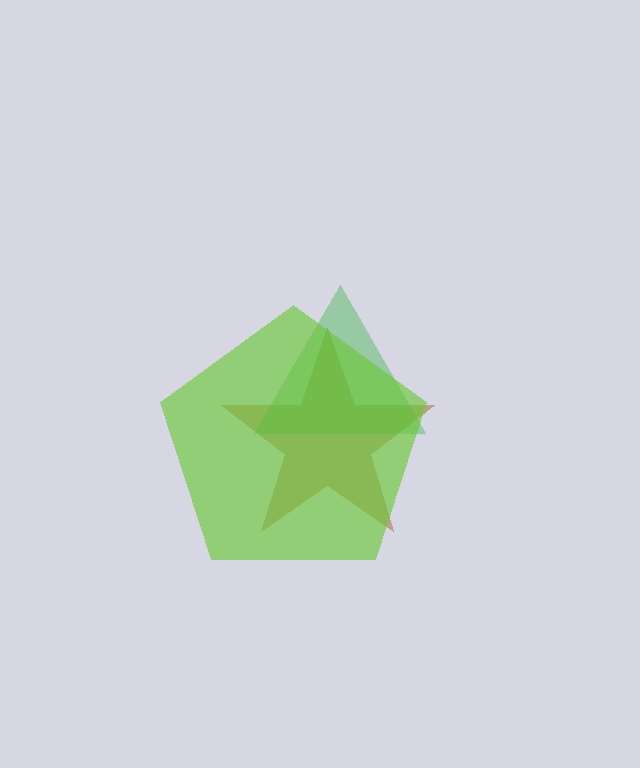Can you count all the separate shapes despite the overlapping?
Yes, there are 3 separate shapes.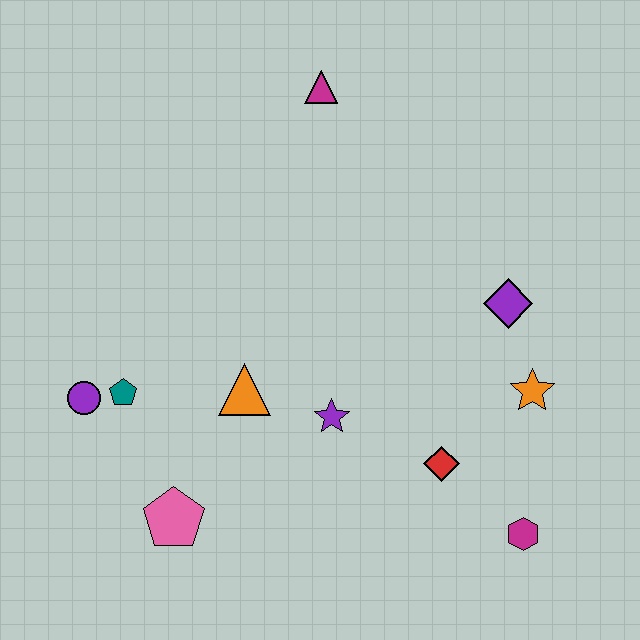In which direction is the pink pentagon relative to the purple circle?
The pink pentagon is below the purple circle.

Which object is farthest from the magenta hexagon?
The magenta triangle is farthest from the magenta hexagon.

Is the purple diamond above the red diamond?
Yes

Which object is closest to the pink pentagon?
The teal pentagon is closest to the pink pentagon.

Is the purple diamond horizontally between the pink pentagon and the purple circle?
No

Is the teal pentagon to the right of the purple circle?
Yes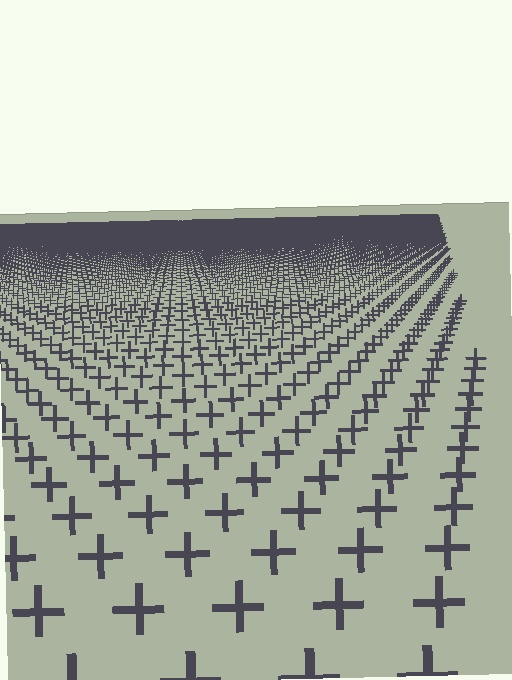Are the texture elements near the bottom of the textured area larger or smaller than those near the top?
Larger. Near the bottom, elements are closer to the viewer and appear at a bigger on-screen size.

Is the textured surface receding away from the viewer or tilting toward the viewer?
The surface is receding away from the viewer. Texture elements get smaller and denser toward the top.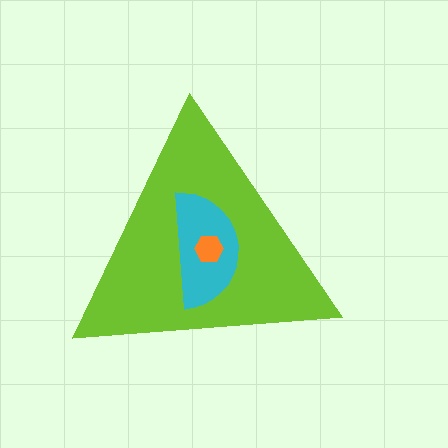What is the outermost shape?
The lime triangle.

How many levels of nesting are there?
3.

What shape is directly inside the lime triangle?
The cyan semicircle.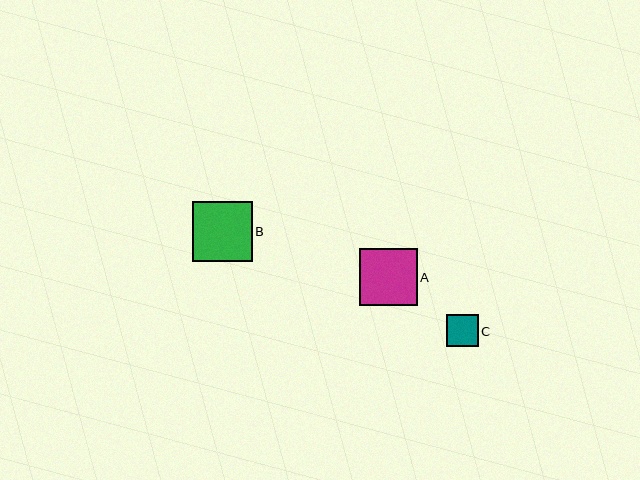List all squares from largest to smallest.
From largest to smallest: B, A, C.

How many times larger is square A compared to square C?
Square A is approximately 1.8 times the size of square C.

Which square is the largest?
Square B is the largest with a size of approximately 60 pixels.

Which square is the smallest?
Square C is the smallest with a size of approximately 31 pixels.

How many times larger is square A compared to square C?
Square A is approximately 1.8 times the size of square C.